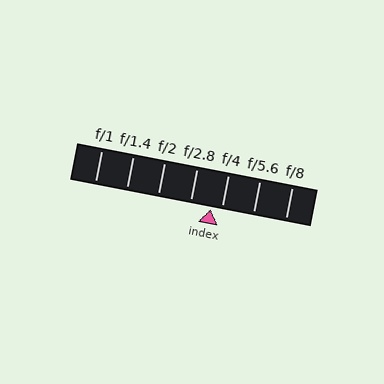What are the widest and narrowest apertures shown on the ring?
The widest aperture shown is f/1 and the narrowest is f/8.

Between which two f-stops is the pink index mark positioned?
The index mark is between f/2.8 and f/4.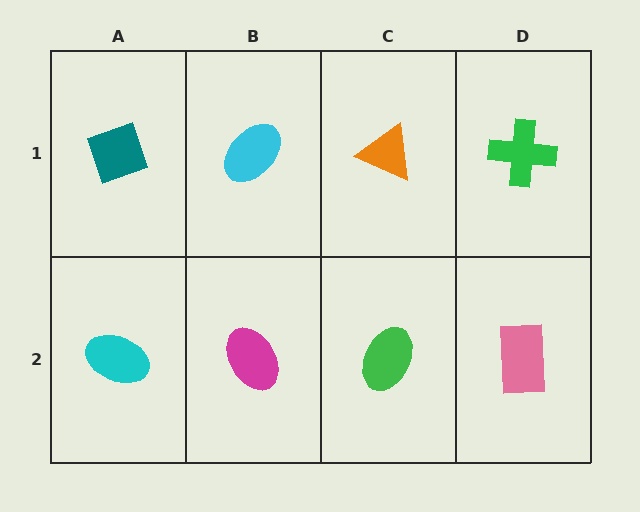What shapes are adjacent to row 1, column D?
A pink rectangle (row 2, column D), an orange triangle (row 1, column C).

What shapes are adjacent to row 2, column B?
A cyan ellipse (row 1, column B), a cyan ellipse (row 2, column A), a green ellipse (row 2, column C).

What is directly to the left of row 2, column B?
A cyan ellipse.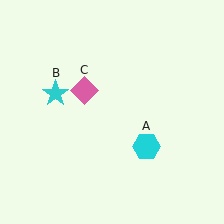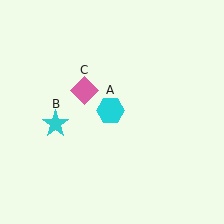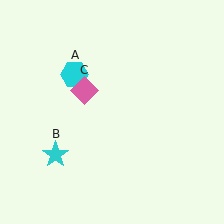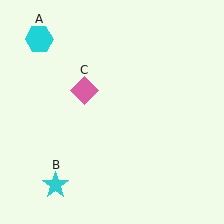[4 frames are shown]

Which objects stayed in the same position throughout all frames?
Pink diamond (object C) remained stationary.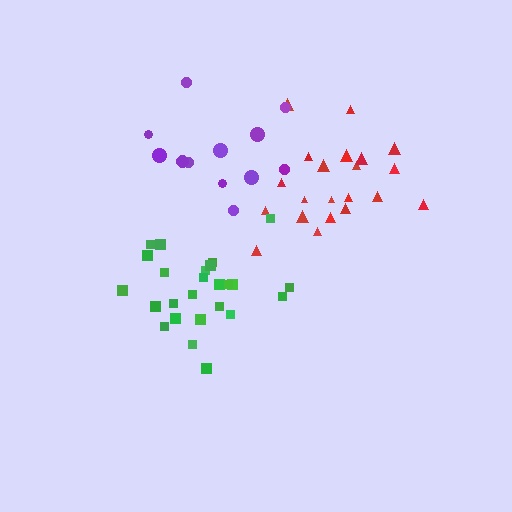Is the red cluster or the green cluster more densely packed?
Green.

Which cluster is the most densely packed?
Green.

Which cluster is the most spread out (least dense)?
Purple.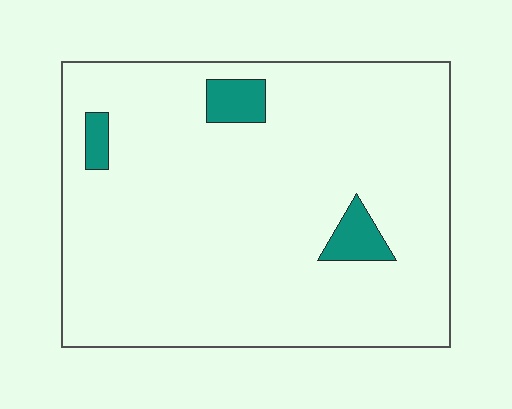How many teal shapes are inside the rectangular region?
3.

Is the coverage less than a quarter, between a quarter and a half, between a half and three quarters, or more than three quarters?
Less than a quarter.